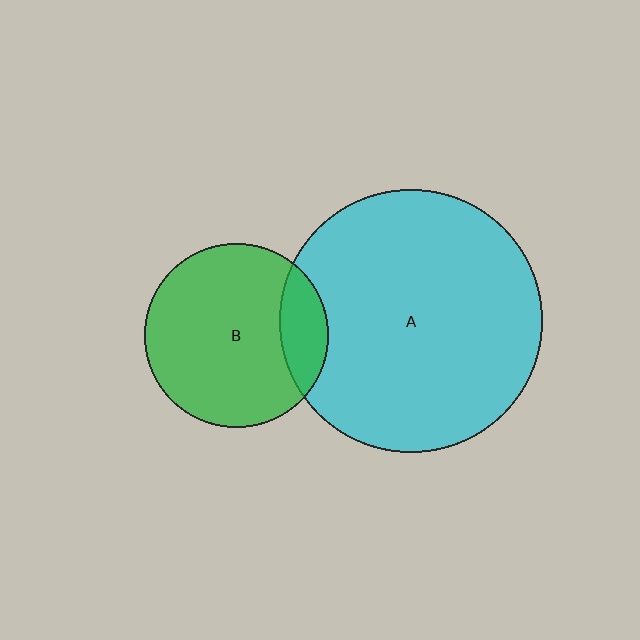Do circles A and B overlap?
Yes.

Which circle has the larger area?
Circle A (cyan).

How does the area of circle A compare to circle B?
Approximately 2.1 times.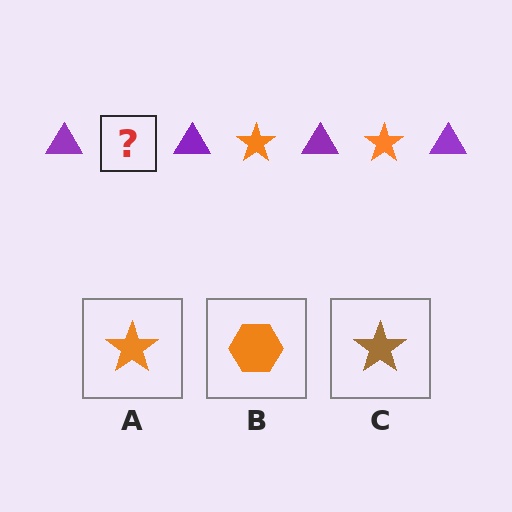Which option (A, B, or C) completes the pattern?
A.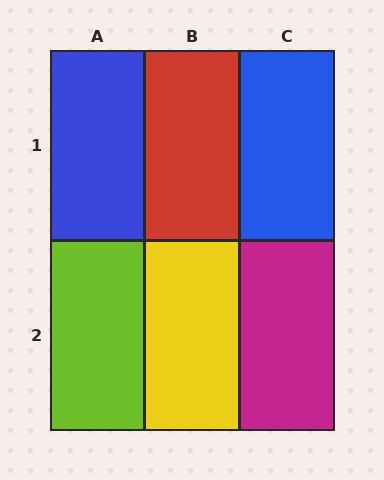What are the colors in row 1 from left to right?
Blue, red, blue.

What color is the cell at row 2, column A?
Lime.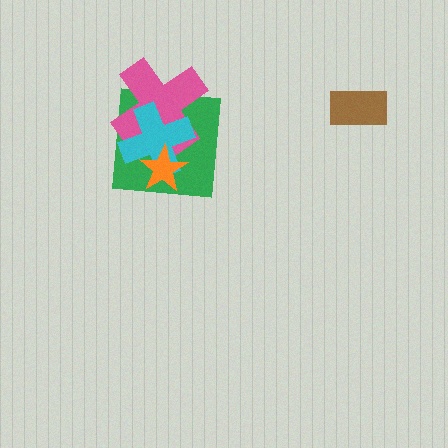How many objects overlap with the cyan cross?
3 objects overlap with the cyan cross.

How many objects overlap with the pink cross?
3 objects overlap with the pink cross.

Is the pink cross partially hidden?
Yes, it is partially covered by another shape.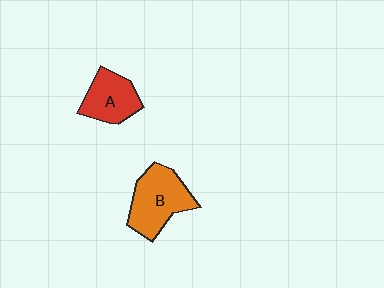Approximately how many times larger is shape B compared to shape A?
Approximately 1.4 times.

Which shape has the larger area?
Shape B (orange).